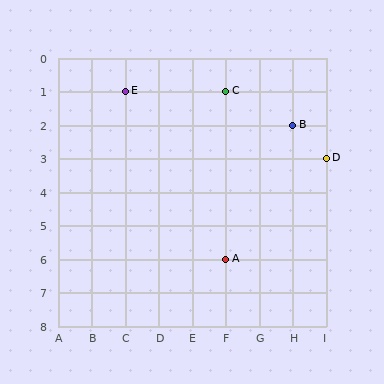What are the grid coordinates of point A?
Point A is at grid coordinates (F, 6).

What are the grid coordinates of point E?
Point E is at grid coordinates (C, 1).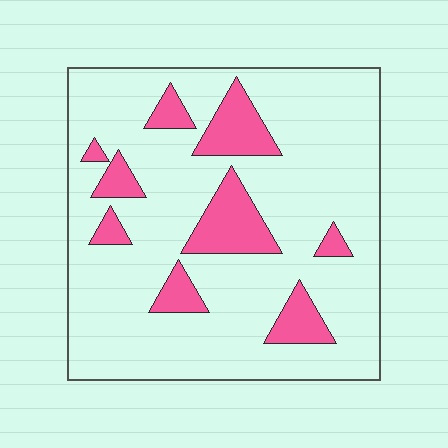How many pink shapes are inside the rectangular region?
9.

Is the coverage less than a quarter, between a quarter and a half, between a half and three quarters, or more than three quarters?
Less than a quarter.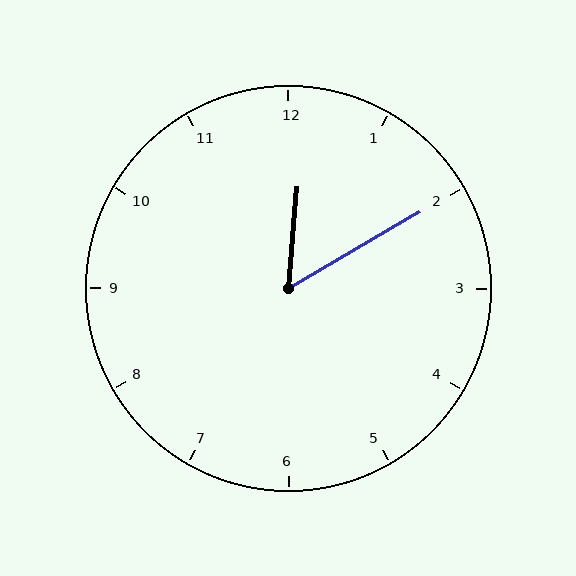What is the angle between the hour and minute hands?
Approximately 55 degrees.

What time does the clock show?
12:10.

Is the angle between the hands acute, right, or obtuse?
It is acute.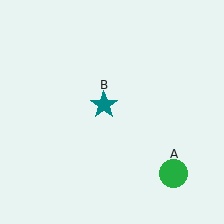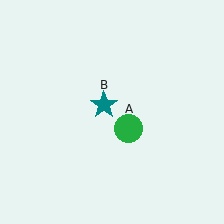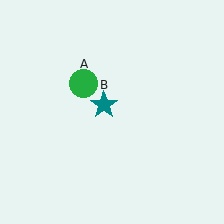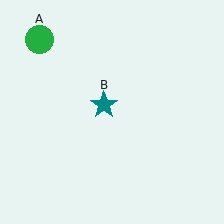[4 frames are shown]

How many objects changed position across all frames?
1 object changed position: green circle (object A).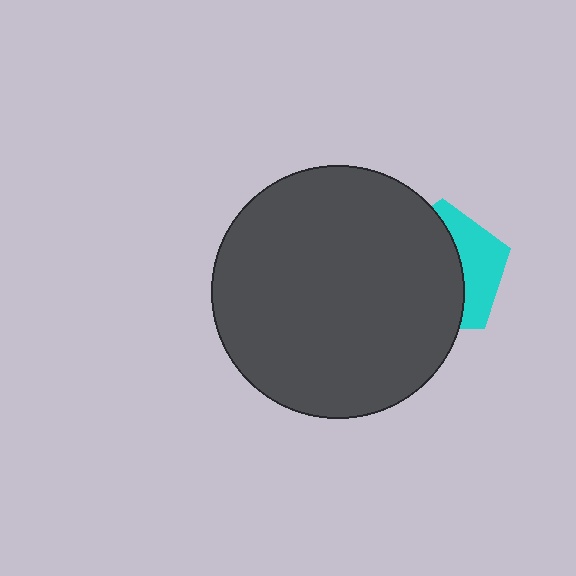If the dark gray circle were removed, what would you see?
You would see the complete cyan pentagon.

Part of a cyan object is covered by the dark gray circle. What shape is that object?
It is a pentagon.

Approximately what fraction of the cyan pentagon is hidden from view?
Roughly 64% of the cyan pentagon is hidden behind the dark gray circle.